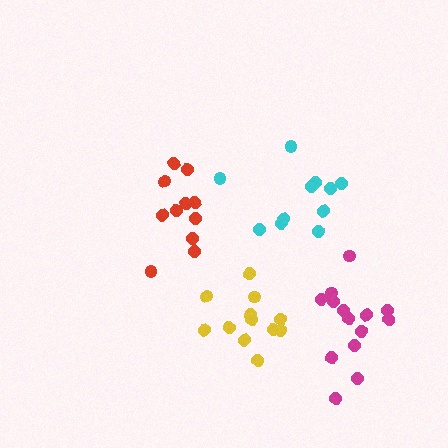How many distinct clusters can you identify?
There are 4 distinct clusters.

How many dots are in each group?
Group 1: 12 dots, Group 2: 11 dots, Group 3: 11 dots, Group 4: 14 dots (48 total).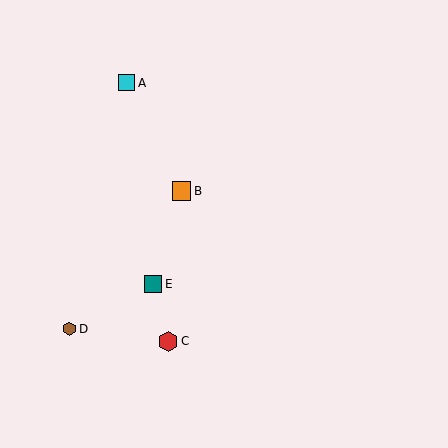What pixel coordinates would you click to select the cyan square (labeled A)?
Click at (127, 83) to select the cyan square A.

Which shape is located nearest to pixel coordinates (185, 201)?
The orange square (labeled B) at (181, 191) is nearest to that location.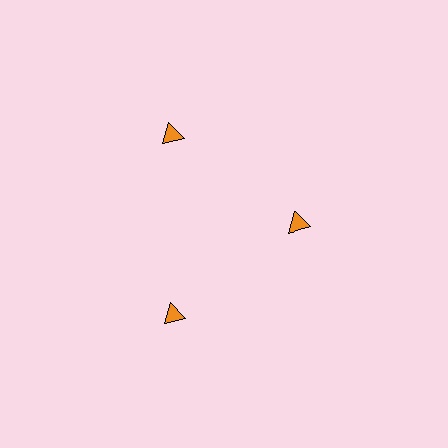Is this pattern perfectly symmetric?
No. The 3 orange triangles are arranged in a ring, but one element near the 3 o'clock position is pulled inward toward the center, breaking the 3-fold rotational symmetry.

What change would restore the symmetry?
The symmetry would be restored by moving it outward, back onto the ring so that all 3 triangles sit at equal angles and equal distance from the center.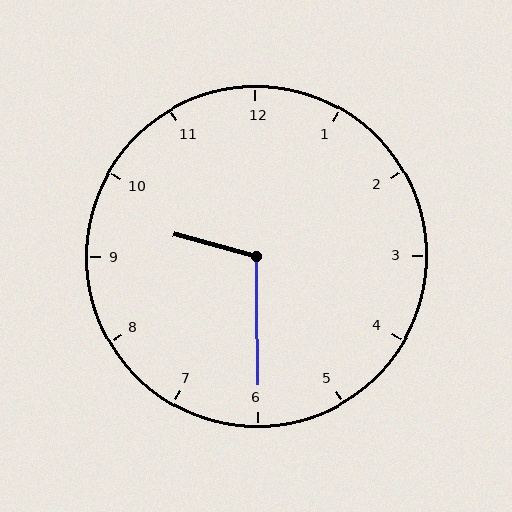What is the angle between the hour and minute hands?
Approximately 105 degrees.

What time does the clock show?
9:30.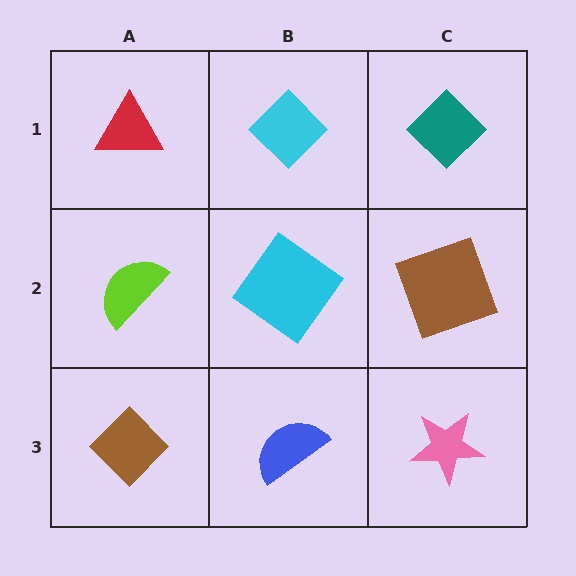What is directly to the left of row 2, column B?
A lime semicircle.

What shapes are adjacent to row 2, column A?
A red triangle (row 1, column A), a brown diamond (row 3, column A), a cyan diamond (row 2, column B).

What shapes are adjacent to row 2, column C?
A teal diamond (row 1, column C), a pink star (row 3, column C), a cyan diamond (row 2, column B).